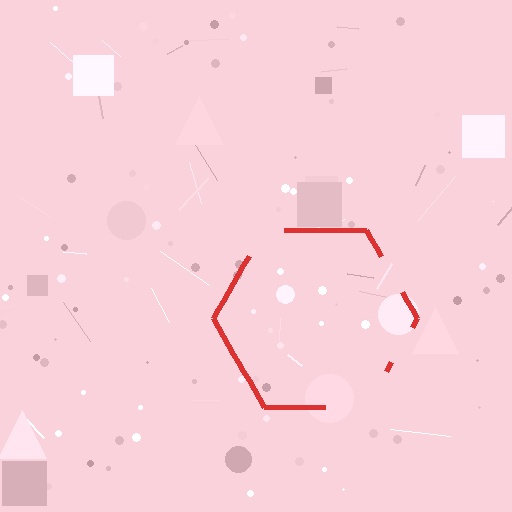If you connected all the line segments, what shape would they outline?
They would outline a hexagon.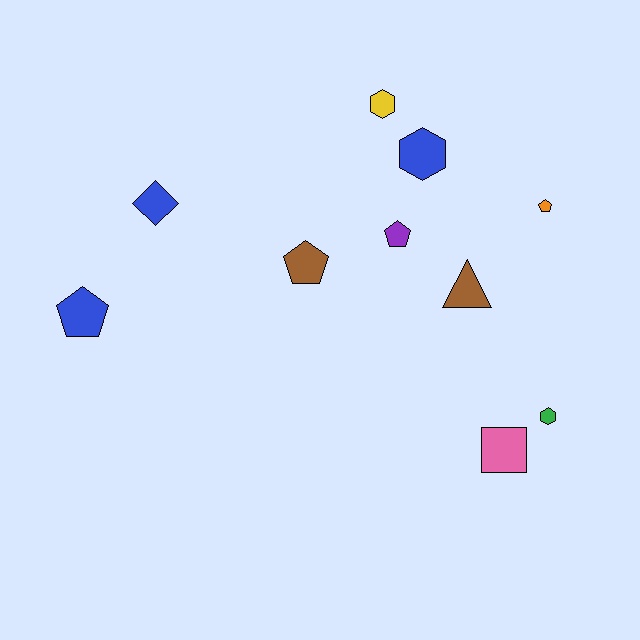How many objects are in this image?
There are 10 objects.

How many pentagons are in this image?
There are 4 pentagons.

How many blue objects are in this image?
There are 3 blue objects.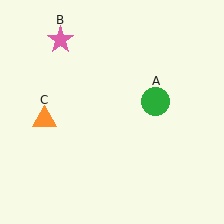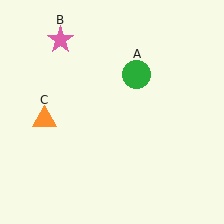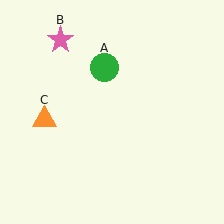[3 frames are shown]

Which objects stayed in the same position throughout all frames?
Pink star (object B) and orange triangle (object C) remained stationary.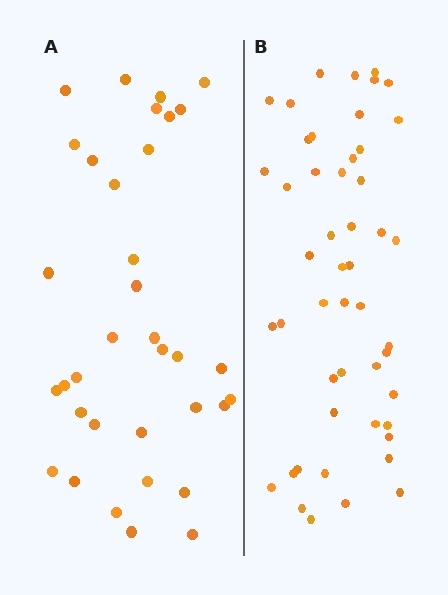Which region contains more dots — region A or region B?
Region B (the right region) has more dots.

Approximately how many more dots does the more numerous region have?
Region B has approximately 15 more dots than region A.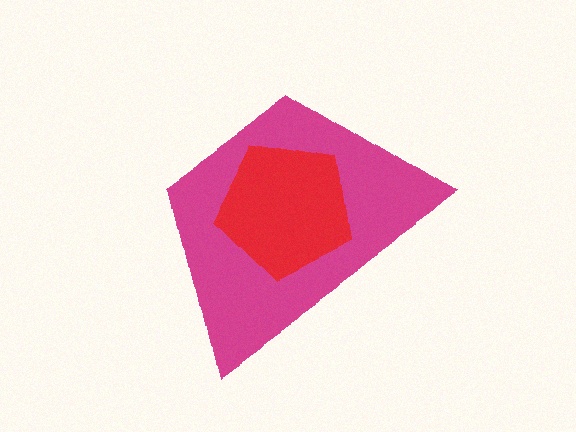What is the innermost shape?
The red pentagon.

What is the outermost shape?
The magenta trapezoid.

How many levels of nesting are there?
2.